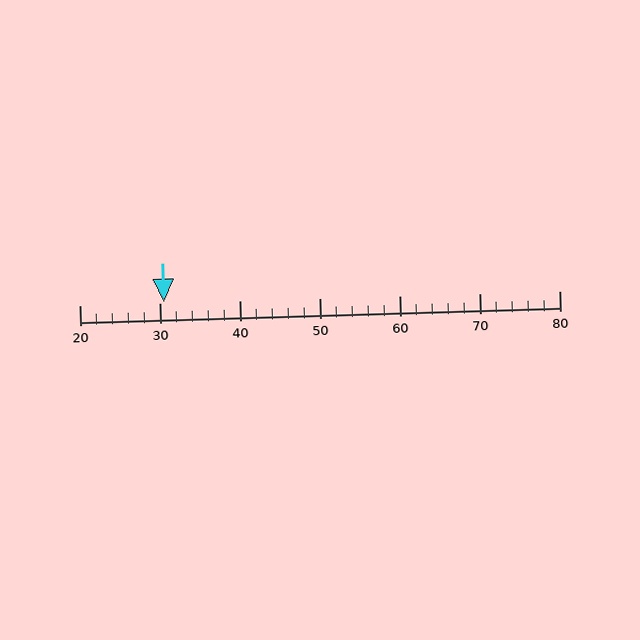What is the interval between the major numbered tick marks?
The major tick marks are spaced 10 units apart.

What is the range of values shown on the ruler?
The ruler shows values from 20 to 80.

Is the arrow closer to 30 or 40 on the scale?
The arrow is closer to 30.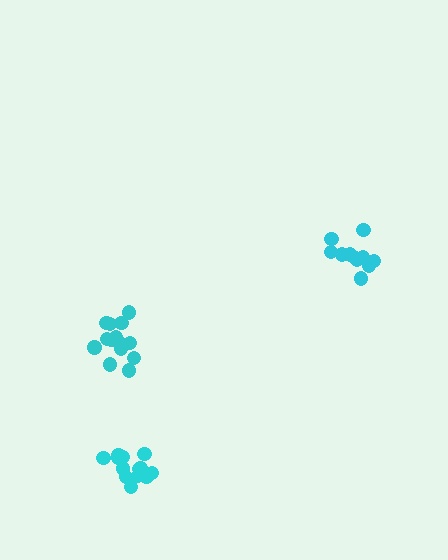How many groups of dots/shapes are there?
There are 3 groups.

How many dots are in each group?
Group 1: 13 dots, Group 2: 15 dots, Group 3: 11 dots (39 total).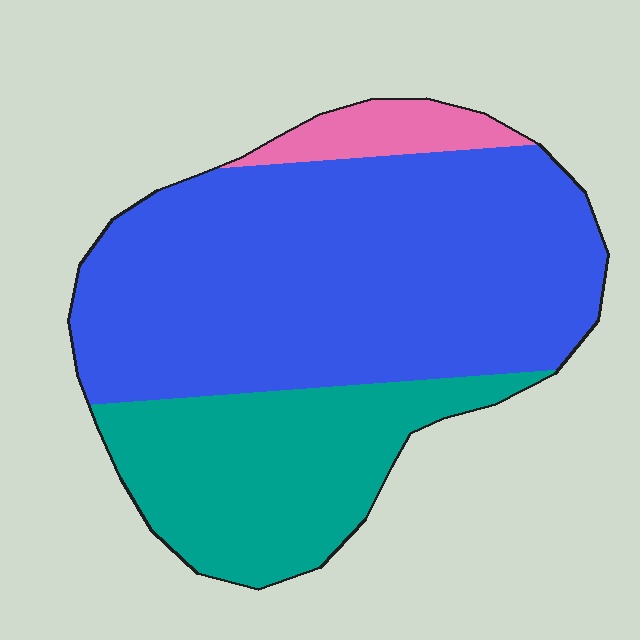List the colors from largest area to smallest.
From largest to smallest: blue, teal, pink.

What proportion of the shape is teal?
Teal takes up about one quarter (1/4) of the shape.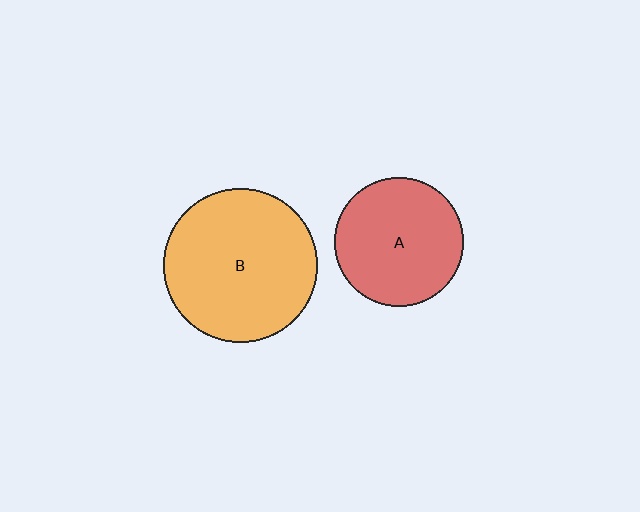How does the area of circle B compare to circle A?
Approximately 1.4 times.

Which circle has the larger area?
Circle B (orange).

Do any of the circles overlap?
No, none of the circles overlap.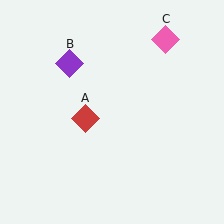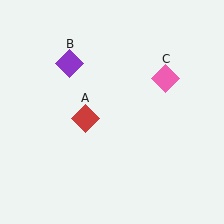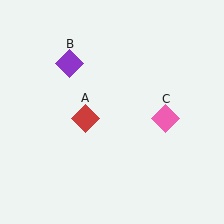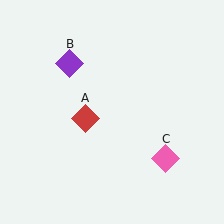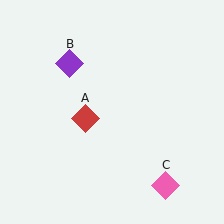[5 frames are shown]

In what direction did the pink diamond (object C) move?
The pink diamond (object C) moved down.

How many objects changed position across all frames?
1 object changed position: pink diamond (object C).